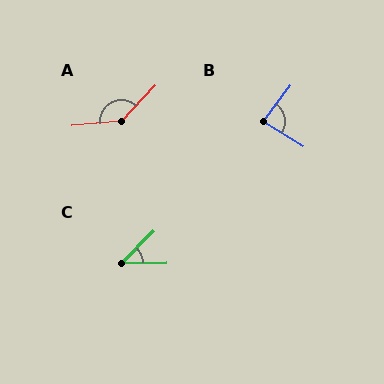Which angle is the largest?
A, at approximately 139 degrees.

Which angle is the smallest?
C, at approximately 44 degrees.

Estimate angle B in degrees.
Approximately 85 degrees.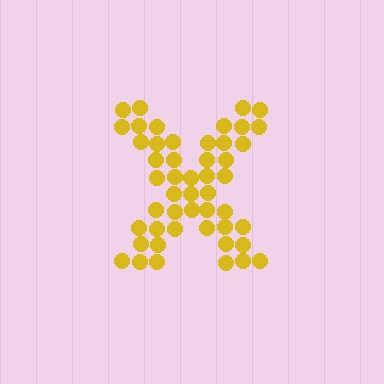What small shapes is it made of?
It is made of small circles.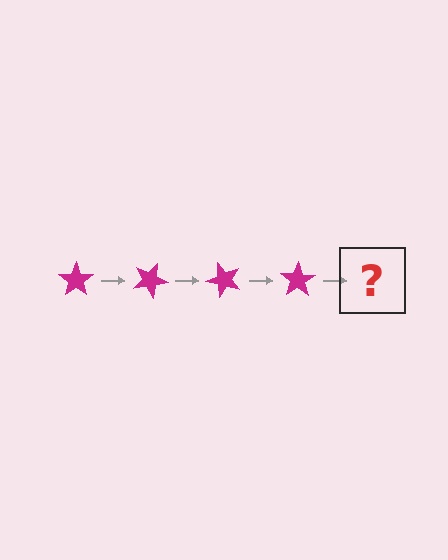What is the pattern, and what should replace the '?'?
The pattern is that the star rotates 25 degrees each step. The '?' should be a magenta star rotated 100 degrees.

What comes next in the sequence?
The next element should be a magenta star rotated 100 degrees.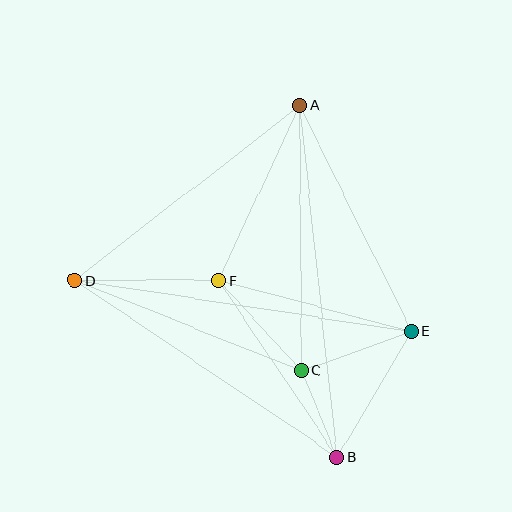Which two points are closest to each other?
Points B and C are closest to each other.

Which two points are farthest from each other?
Points A and B are farthest from each other.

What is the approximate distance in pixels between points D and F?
The distance between D and F is approximately 144 pixels.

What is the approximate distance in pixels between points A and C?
The distance between A and C is approximately 265 pixels.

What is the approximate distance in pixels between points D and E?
The distance between D and E is approximately 341 pixels.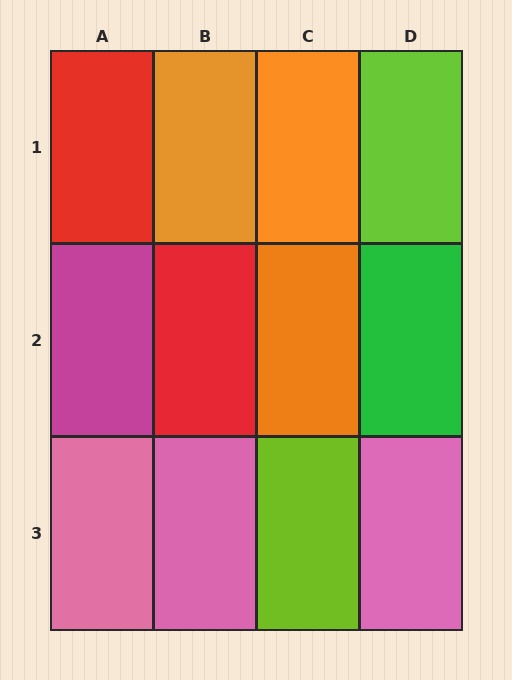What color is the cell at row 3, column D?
Pink.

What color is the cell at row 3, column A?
Pink.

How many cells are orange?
3 cells are orange.